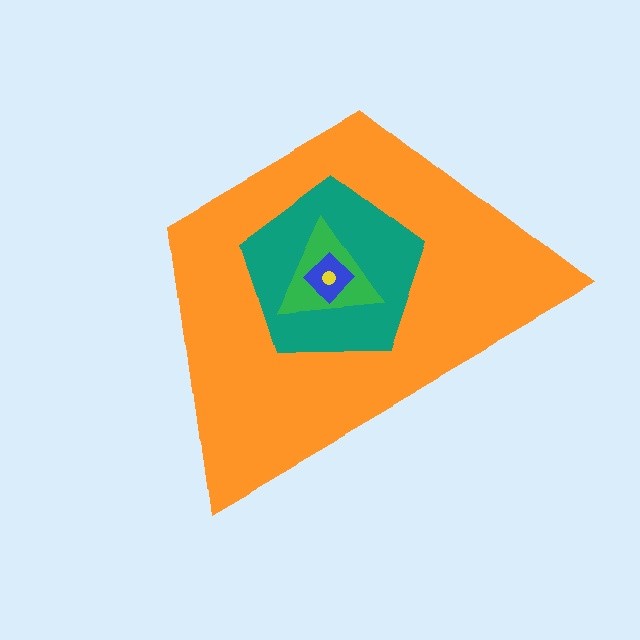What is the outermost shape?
The orange trapezoid.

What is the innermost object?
The yellow circle.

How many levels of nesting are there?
5.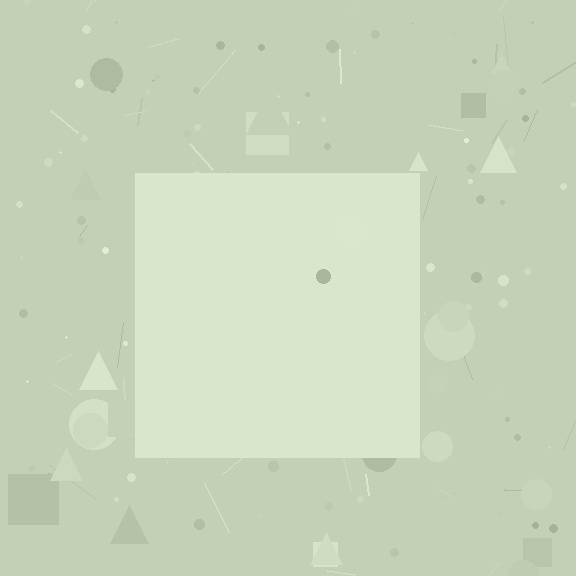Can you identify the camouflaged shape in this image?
The camouflaged shape is a square.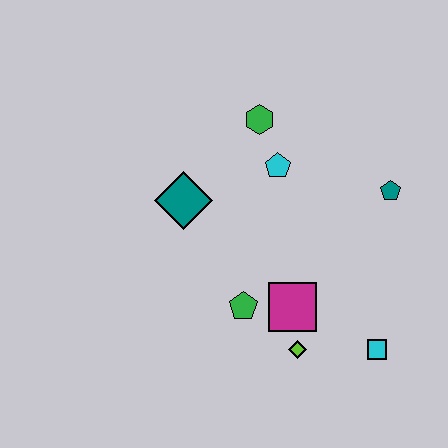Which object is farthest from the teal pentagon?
The teal diamond is farthest from the teal pentagon.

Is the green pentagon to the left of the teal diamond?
No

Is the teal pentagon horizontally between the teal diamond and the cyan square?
No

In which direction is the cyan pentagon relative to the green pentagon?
The cyan pentagon is above the green pentagon.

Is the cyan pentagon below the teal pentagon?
No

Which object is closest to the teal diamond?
The cyan pentagon is closest to the teal diamond.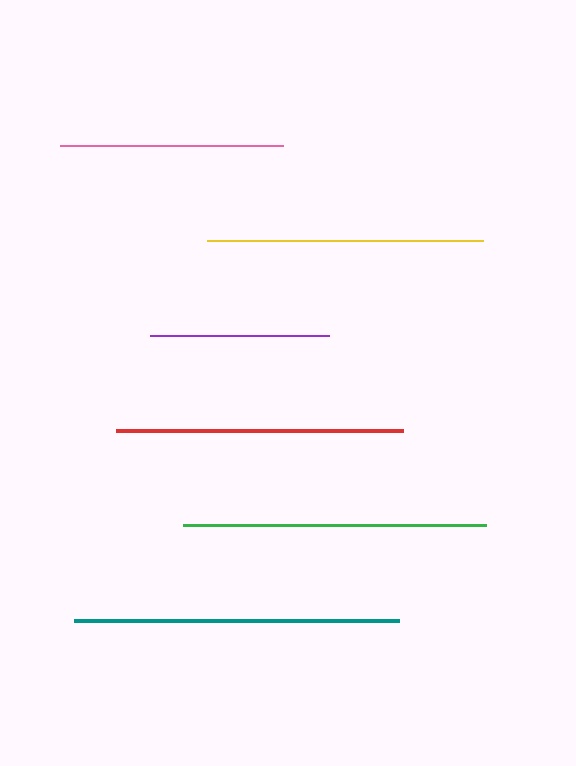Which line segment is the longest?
The teal line is the longest at approximately 325 pixels.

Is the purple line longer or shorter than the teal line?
The teal line is longer than the purple line.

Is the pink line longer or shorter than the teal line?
The teal line is longer than the pink line.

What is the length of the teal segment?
The teal segment is approximately 325 pixels long.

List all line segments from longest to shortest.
From longest to shortest: teal, green, red, yellow, pink, purple.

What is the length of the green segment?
The green segment is approximately 303 pixels long.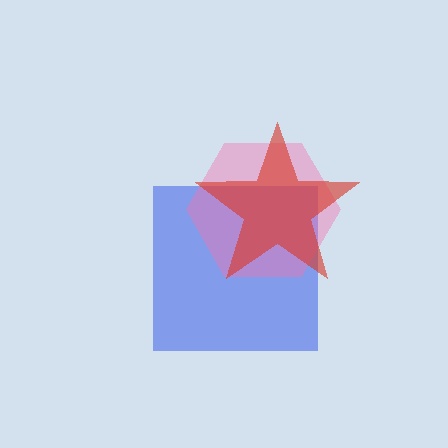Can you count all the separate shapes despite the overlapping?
Yes, there are 3 separate shapes.